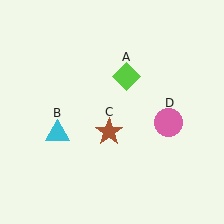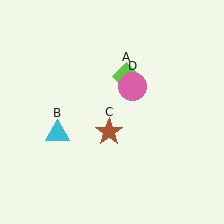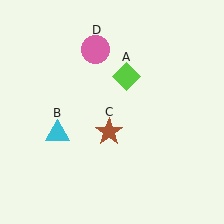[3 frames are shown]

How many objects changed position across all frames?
1 object changed position: pink circle (object D).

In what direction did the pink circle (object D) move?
The pink circle (object D) moved up and to the left.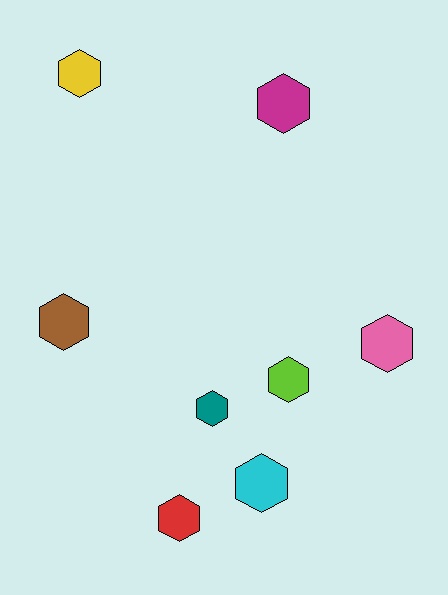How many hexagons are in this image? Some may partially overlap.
There are 8 hexagons.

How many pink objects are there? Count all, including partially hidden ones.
There is 1 pink object.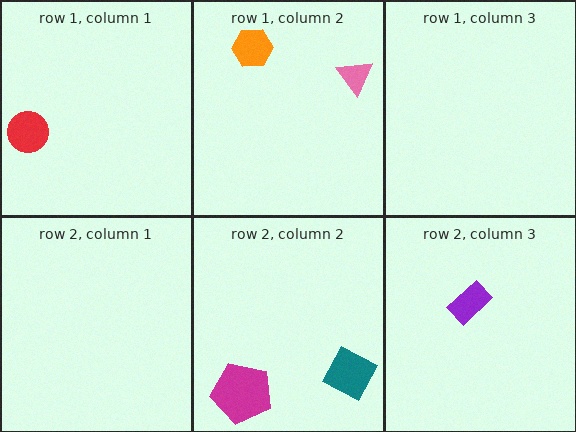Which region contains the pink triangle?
The row 1, column 2 region.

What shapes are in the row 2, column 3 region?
The purple rectangle.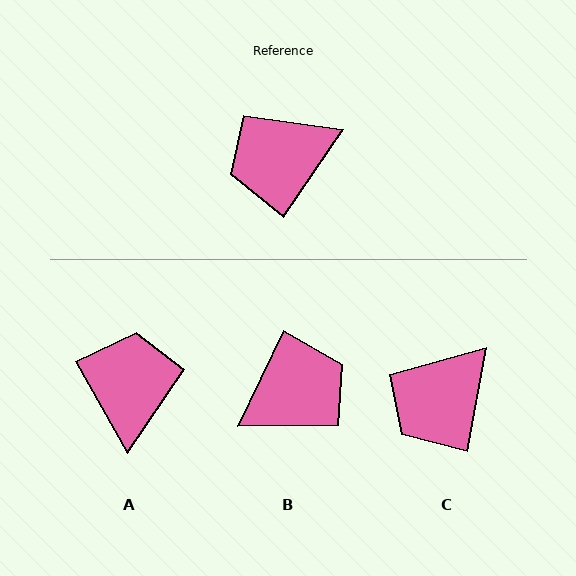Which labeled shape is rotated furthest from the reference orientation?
B, about 171 degrees away.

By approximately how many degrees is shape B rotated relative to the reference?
Approximately 171 degrees clockwise.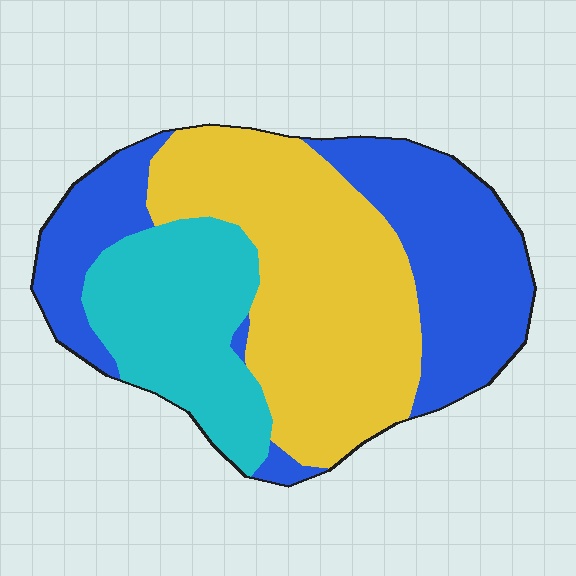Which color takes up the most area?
Yellow, at roughly 40%.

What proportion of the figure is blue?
Blue takes up about three eighths (3/8) of the figure.